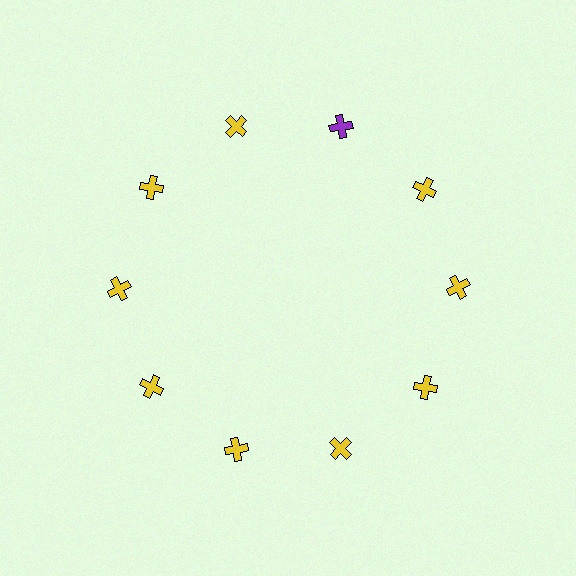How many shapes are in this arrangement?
There are 10 shapes arranged in a ring pattern.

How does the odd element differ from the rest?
It has a different color: purple instead of yellow.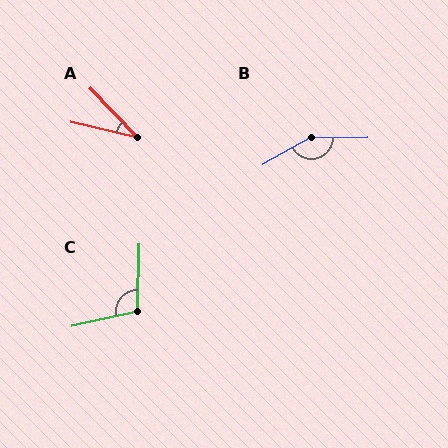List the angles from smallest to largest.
A (33°), C (104°), B (151°).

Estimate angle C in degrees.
Approximately 104 degrees.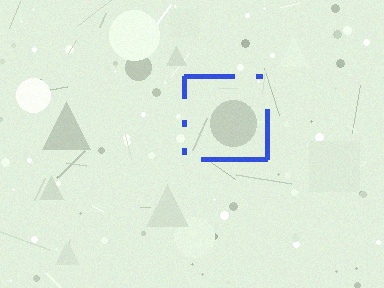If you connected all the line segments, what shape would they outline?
They would outline a square.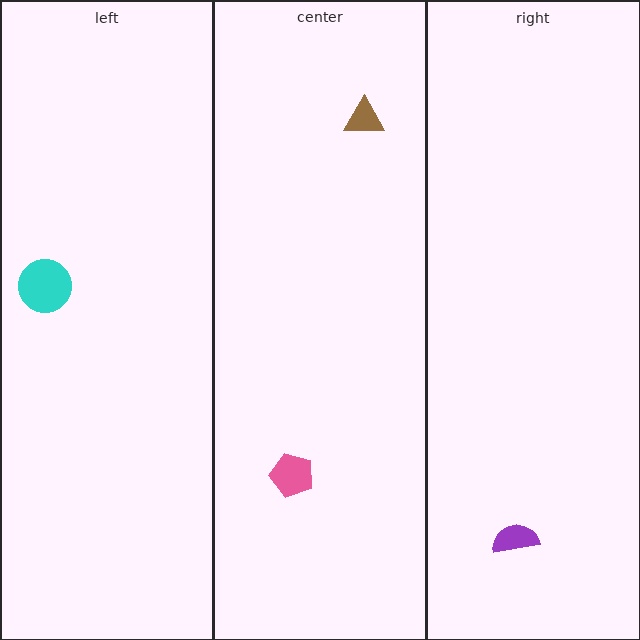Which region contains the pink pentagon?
The center region.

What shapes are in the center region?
The pink pentagon, the brown triangle.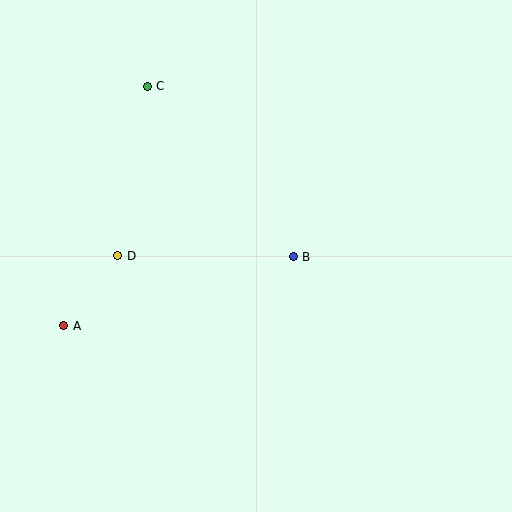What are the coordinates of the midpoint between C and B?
The midpoint between C and B is at (220, 171).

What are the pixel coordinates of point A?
Point A is at (64, 326).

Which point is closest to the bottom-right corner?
Point B is closest to the bottom-right corner.